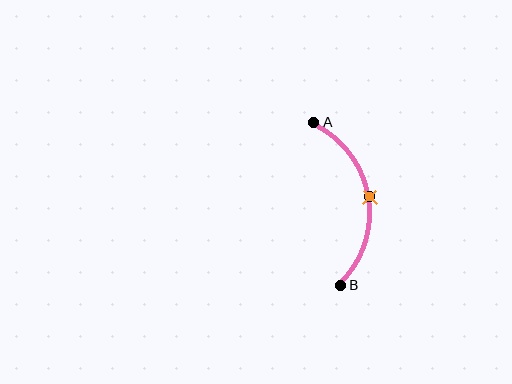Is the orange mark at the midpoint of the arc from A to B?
Yes. The orange mark lies on the arc at equal arc-length from both A and B — it is the arc midpoint.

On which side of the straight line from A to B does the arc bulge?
The arc bulges to the right of the straight line connecting A and B.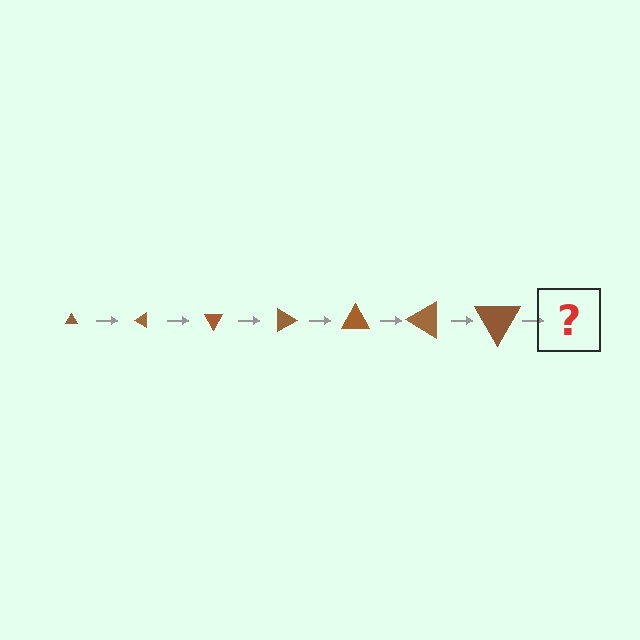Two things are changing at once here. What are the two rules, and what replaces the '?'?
The two rules are that the triangle grows larger each step and it rotates 30 degrees each step. The '?' should be a triangle, larger than the previous one and rotated 210 degrees from the start.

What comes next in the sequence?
The next element should be a triangle, larger than the previous one and rotated 210 degrees from the start.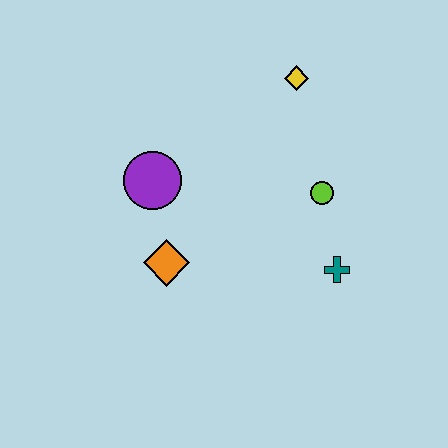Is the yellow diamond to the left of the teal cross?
Yes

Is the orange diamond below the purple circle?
Yes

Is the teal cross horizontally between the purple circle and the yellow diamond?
No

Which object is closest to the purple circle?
The orange diamond is closest to the purple circle.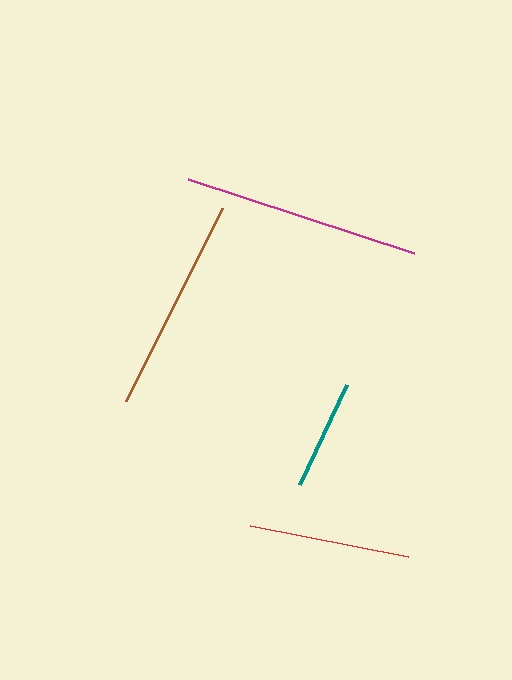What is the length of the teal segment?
The teal segment is approximately 111 pixels long.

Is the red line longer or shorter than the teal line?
The red line is longer than the teal line.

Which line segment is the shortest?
The teal line is the shortest at approximately 111 pixels.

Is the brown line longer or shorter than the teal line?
The brown line is longer than the teal line.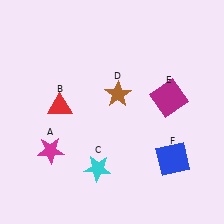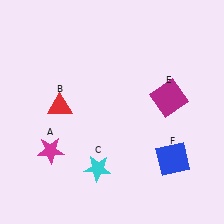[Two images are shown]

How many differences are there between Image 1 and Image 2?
There is 1 difference between the two images.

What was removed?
The brown star (D) was removed in Image 2.